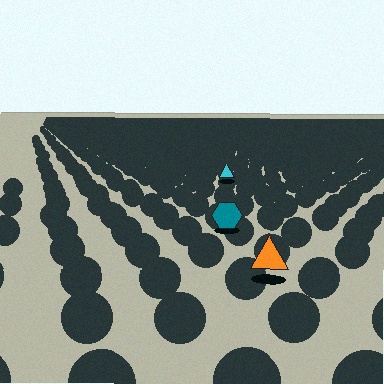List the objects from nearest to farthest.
From nearest to farthest: the orange triangle, the teal hexagon, the cyan triangle.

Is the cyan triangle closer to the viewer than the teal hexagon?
No. The teal hexagon is closer — you can tell from the texture gradient: the ground texture is coarser near it.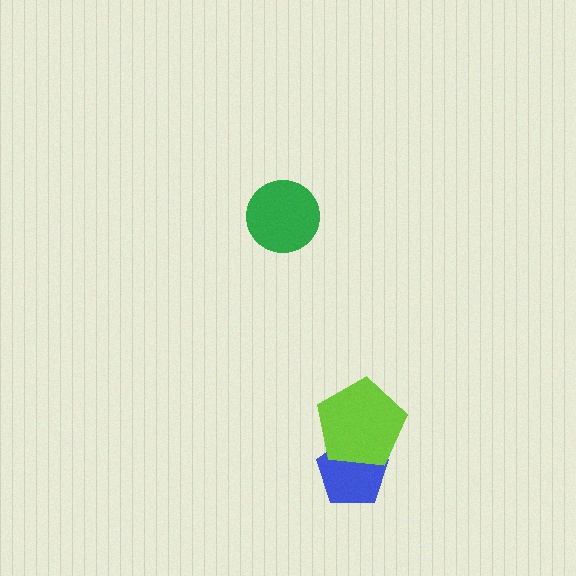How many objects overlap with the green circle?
0 objects overlap with the green circle.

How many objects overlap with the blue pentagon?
1 object overlaps with the blue pentagon.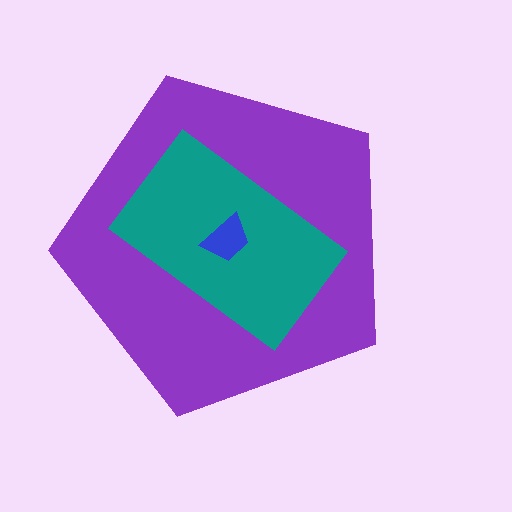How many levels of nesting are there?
3.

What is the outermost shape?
The purple pentagon.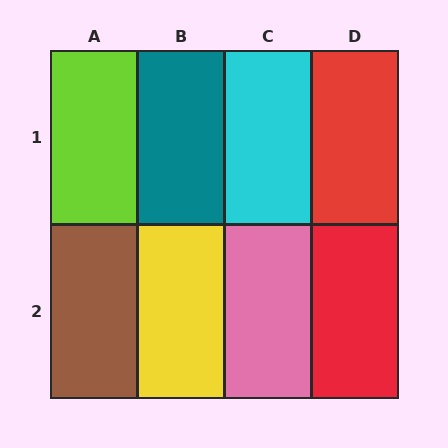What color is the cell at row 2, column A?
Brown.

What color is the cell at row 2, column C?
Pink.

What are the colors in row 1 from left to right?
Lime, teal, cyan, red.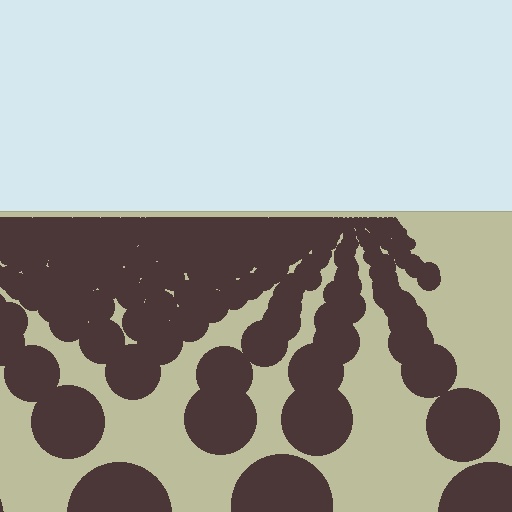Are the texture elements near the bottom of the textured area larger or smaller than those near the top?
Larger. Near the bottom, elements are closer to the viewer and appear at a bigger on-screen size.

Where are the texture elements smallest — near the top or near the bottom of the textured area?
Near the top.